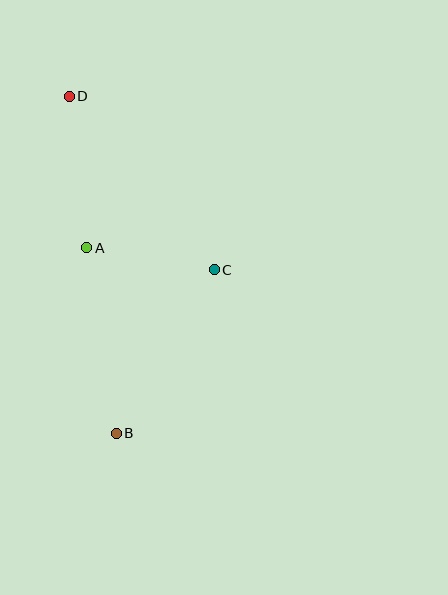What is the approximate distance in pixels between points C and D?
The distance between C and D is approximately 226 pixels.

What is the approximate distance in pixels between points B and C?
The distance between B and C is approximately 191 pixels.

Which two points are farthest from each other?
Points B and D are farthest from each other.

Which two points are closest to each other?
Points A and C are closest to each other.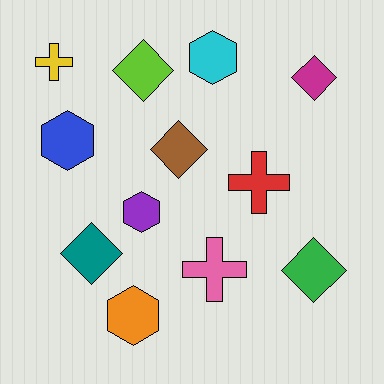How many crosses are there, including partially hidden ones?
There are 3 crosses.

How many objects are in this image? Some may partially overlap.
There are 12 objects.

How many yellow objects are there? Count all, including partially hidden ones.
There is 1 yellow object.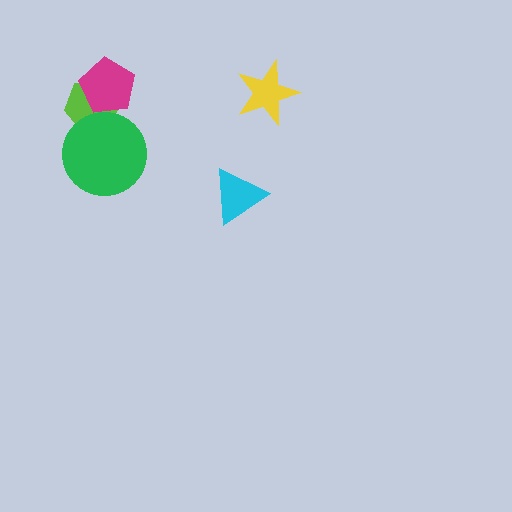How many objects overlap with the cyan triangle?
0 objects overlap with the cyan triangle.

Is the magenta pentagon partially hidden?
No, no other shape covers it.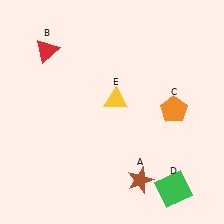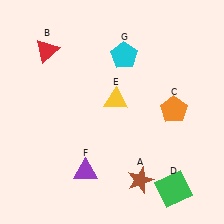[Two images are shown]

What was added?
A purple triangle (F), a cyan pentagon (G) were added in Image 2.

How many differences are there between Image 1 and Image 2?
There are 2 differences between the two images.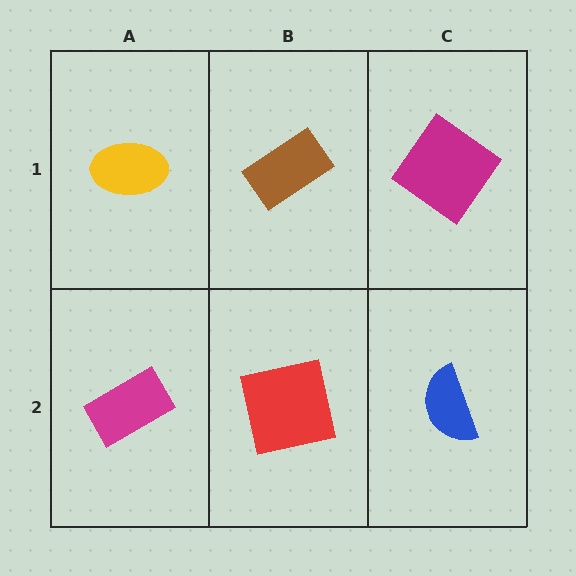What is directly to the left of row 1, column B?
A yellow ellipse.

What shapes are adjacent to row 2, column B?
A brown rectangle (row 1, column B), a magenta rectangle (row 2, column A), a blue semicircle (row 2, column C).